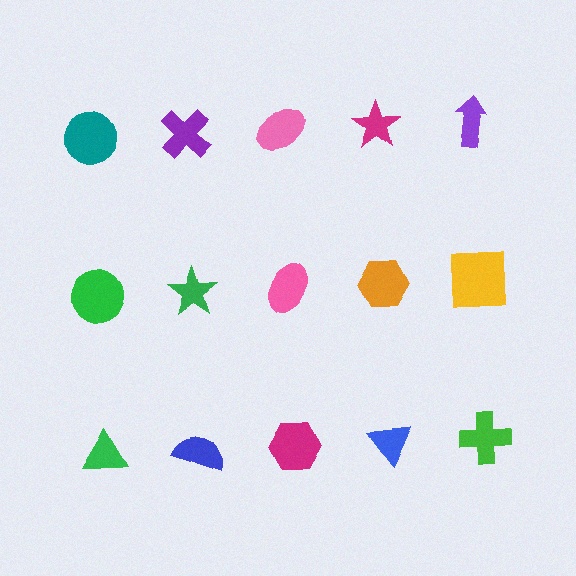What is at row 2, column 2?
A green star.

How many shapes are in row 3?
5 shapes.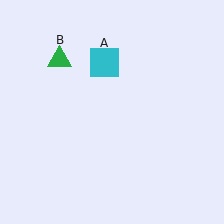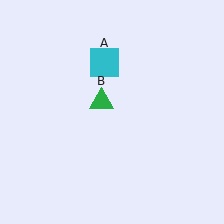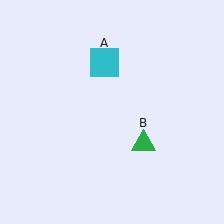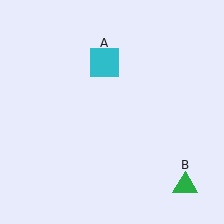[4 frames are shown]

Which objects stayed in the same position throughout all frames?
Cyan square (object A) remained stationary.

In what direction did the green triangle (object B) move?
The green triangle (object B) moved down and to the right.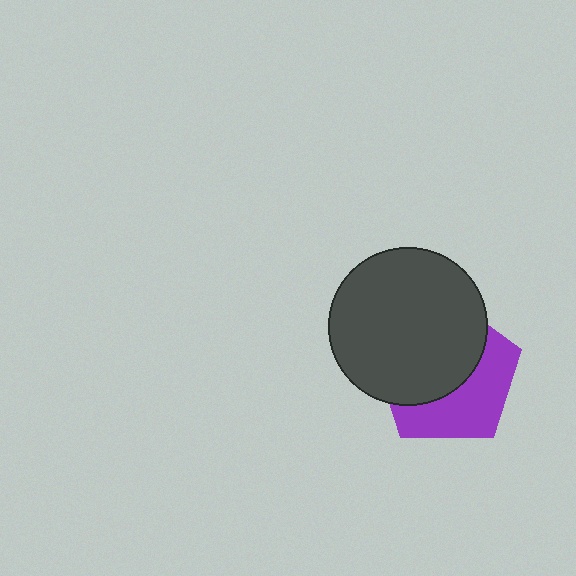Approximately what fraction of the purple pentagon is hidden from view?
Roughly 56% of the purple pentagon is hidden behind the dark gray circle.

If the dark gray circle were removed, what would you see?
You would see the complete purple pentagon.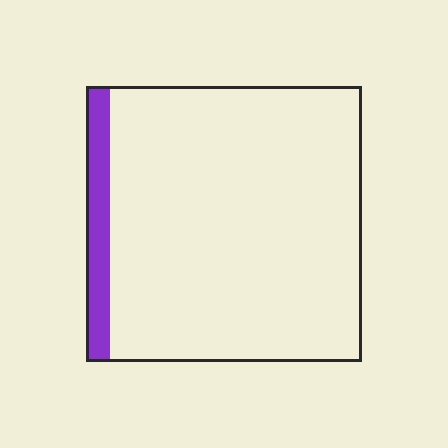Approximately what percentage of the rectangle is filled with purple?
Approximately 10%.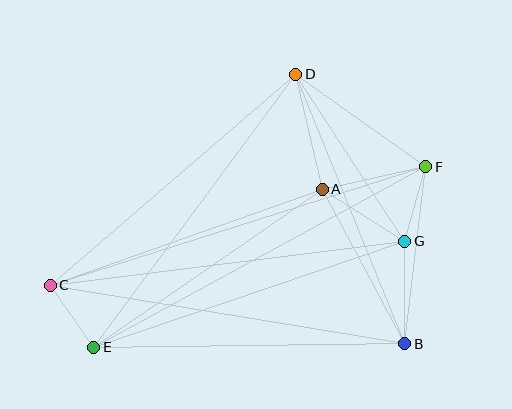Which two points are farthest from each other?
Points C and F are farthest from each other.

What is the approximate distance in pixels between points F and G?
The distance between F and G is approximately 78 pixels.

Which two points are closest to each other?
Points C and E are closest to each other.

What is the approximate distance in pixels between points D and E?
The distance between D and E is approximately 340 pixels.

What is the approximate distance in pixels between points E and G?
The distance between E and G is approximately 329 pixels.